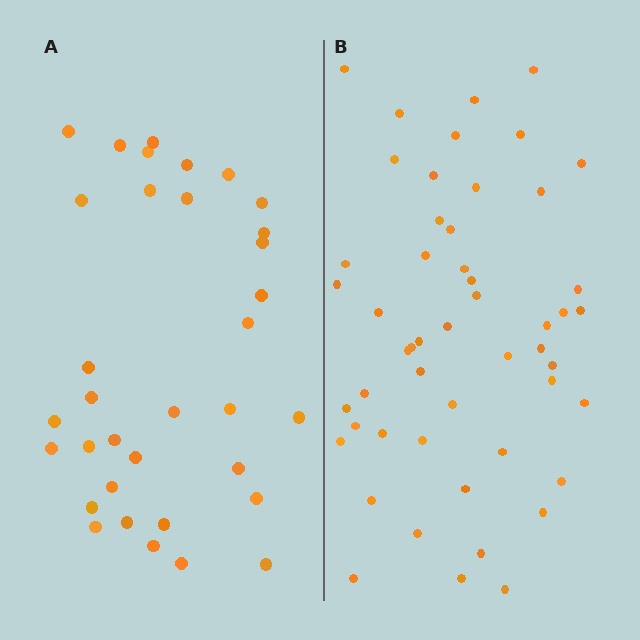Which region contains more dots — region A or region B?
Region B (the right region) has more dots.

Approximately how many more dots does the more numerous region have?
Region B has approximately 15 more dots than region A.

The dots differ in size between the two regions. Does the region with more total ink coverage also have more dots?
No. Region A has more total ink coverage because its dots are larger, but region B actually contains more individual dots. Total area can be misleading — the number of items is what matters here.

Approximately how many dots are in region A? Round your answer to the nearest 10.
About 30 dots. (The exact count is 34, which rounds to 30.)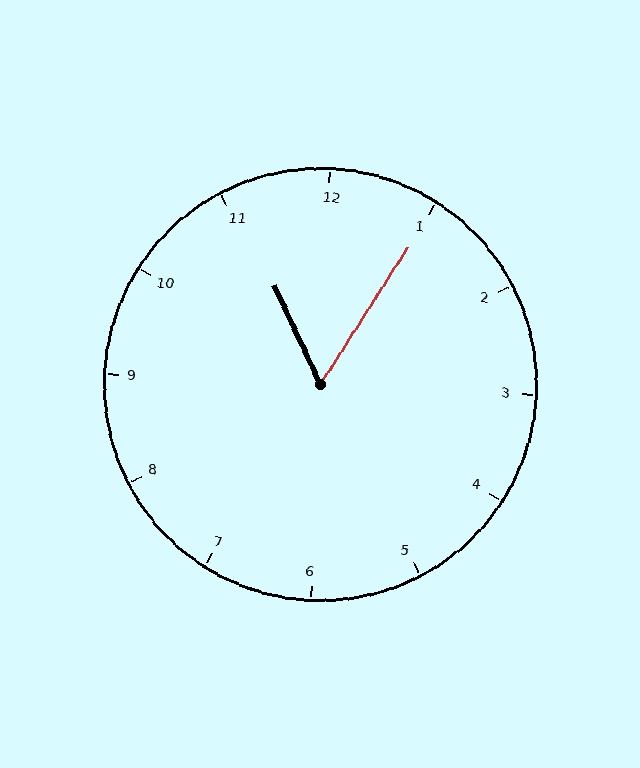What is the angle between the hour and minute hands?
Approximately 58 degrees.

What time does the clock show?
11:05.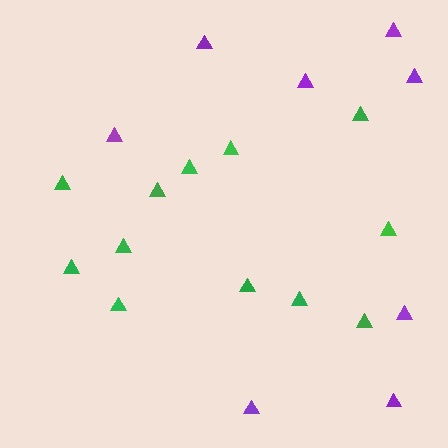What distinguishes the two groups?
There are 2 groups: one group of green triangles (12) and one group of purple triangles (8).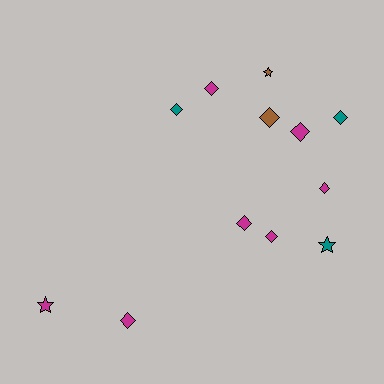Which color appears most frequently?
Magenta, with 7 objects.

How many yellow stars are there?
There are no yellow stars.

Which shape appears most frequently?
Diamond, with 9 objects.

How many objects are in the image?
There are 12 objects.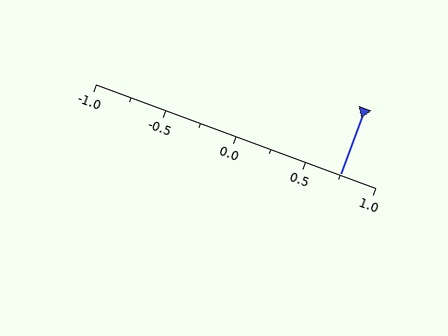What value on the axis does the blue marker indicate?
The marker indicates approximately 0.75.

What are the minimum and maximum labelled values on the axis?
The axis runs from -1.0 to 1.0.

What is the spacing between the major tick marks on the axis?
The major ticks are spaced 0.5 apart.